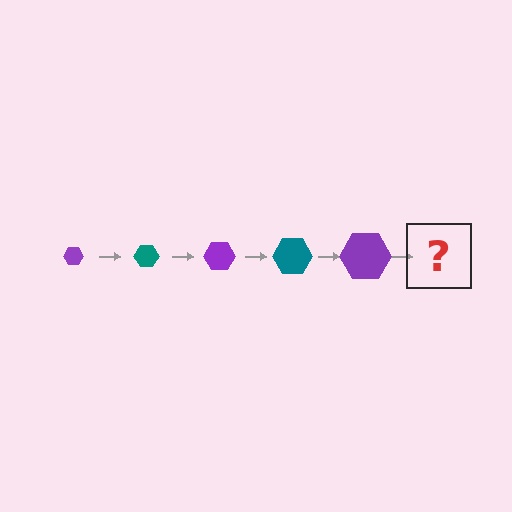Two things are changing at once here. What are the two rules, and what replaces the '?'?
The two rules are that the hexagon grows larger each step and the color cycles through purple and teal. The '?' should be a teal hexagon, larger than the previous one.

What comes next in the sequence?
The next element should be a teal hexagon, larger than the previous one.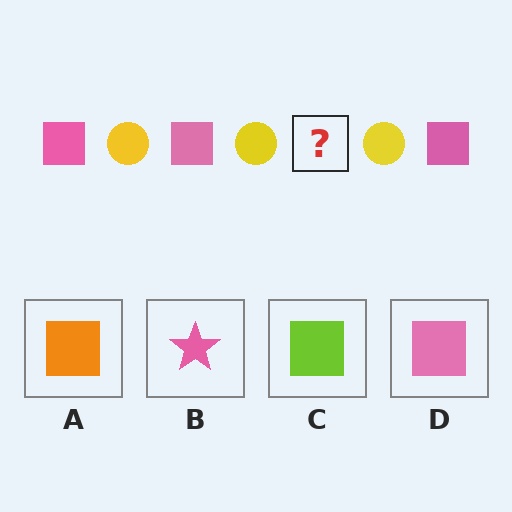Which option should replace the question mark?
Option D.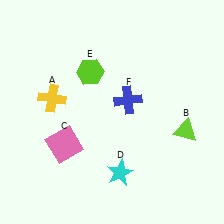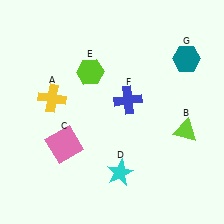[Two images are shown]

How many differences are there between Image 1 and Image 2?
There is 1 difference between the two images.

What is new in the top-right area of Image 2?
A teal hexagon (G) was added in the top-right area of Image 2.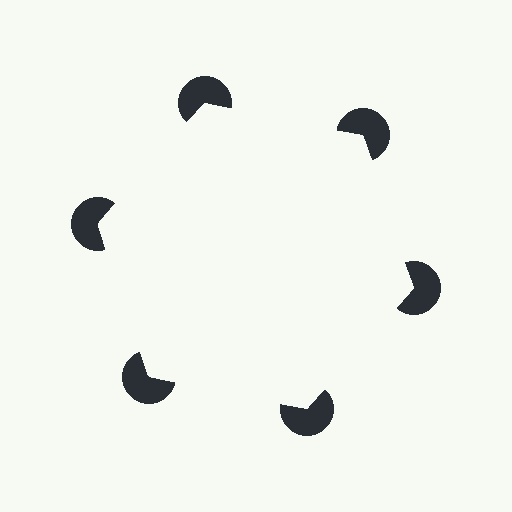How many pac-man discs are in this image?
There are 6 — one at each vertex of the illusory hexagon.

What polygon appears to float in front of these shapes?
An illusory hexagon — its edges are inferred from the aligned wedge cuts in the pac-man discs, not physically drawn.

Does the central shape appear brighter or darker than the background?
It typically appears slightly brighter than the background, even though no actual brightness change is drawn.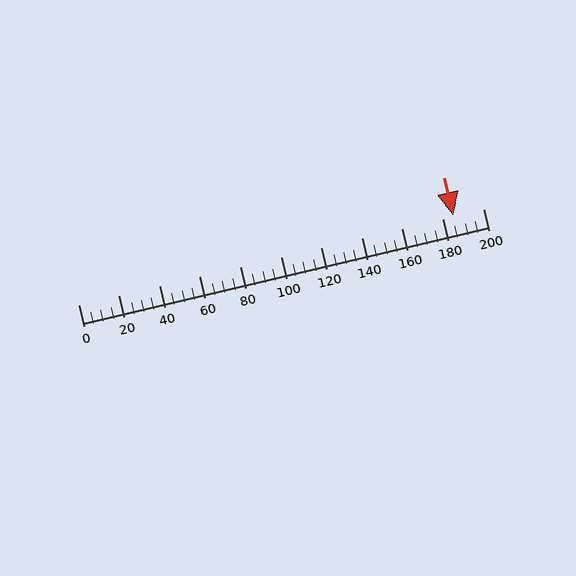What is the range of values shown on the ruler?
The ruler shows values from 0 to 200.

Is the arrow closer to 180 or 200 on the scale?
The arrow is closer to 180.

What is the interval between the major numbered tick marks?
The major tick marks are spaced 20 units apart.